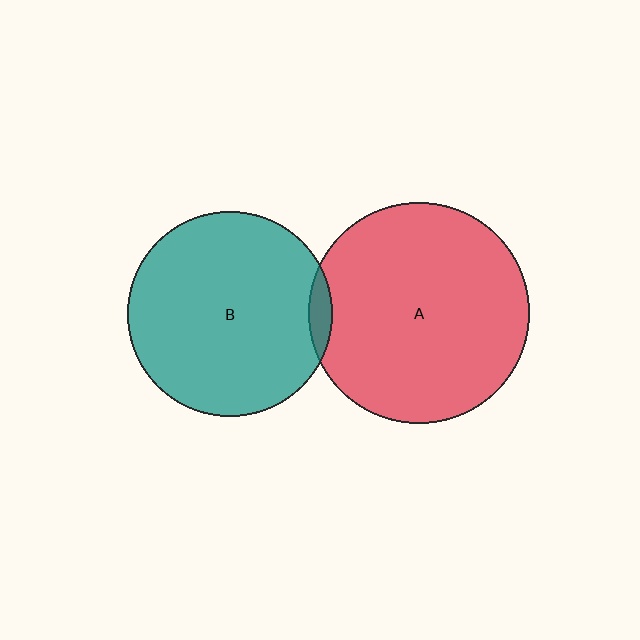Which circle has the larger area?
Circle A (red).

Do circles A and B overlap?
Yes.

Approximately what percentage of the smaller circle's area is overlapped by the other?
Approximately 5%.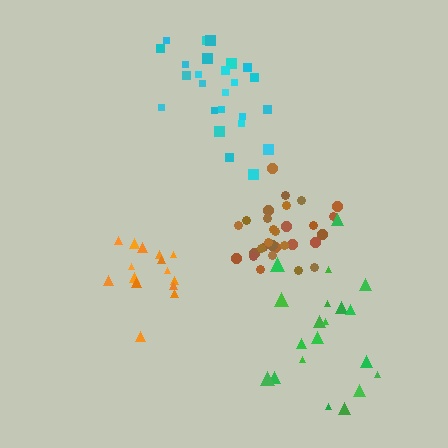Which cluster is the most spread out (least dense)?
Green.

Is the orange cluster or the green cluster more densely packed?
Orange.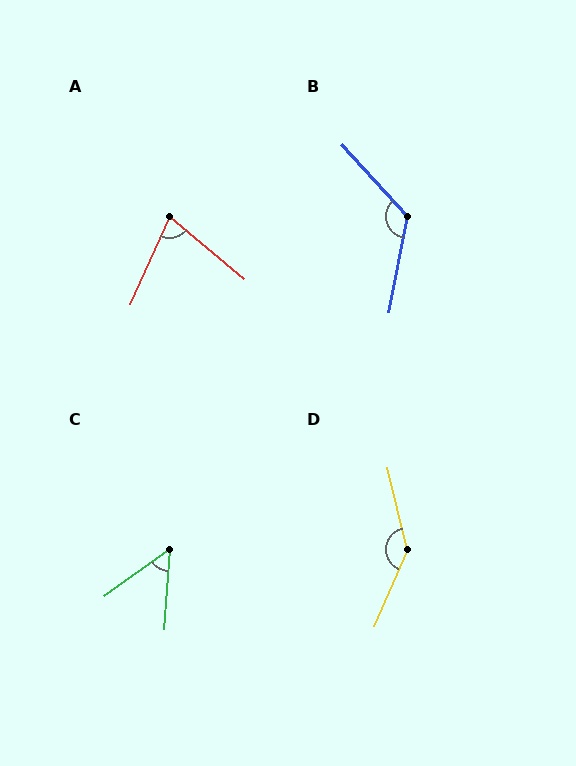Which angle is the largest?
D, at approximately 143 degrees.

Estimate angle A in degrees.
Approximately 74 degrees.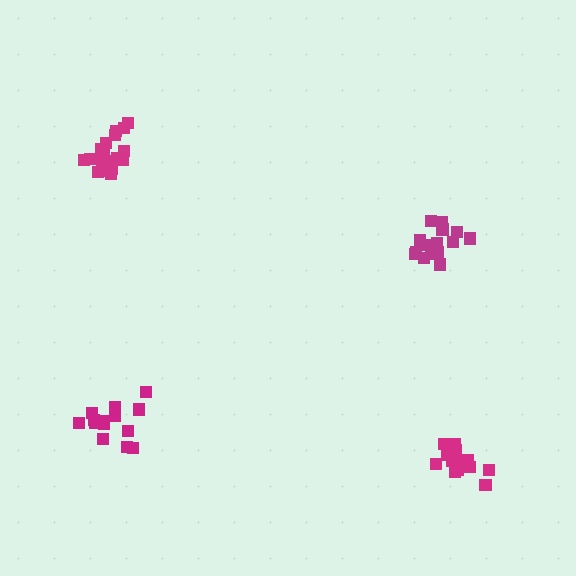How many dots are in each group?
Group 1: 17 dots, Group 2: 19 dots, Group 3: 15 dots, Group 4: 15 dots (66 total).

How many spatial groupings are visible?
There are 4 spatial groupings.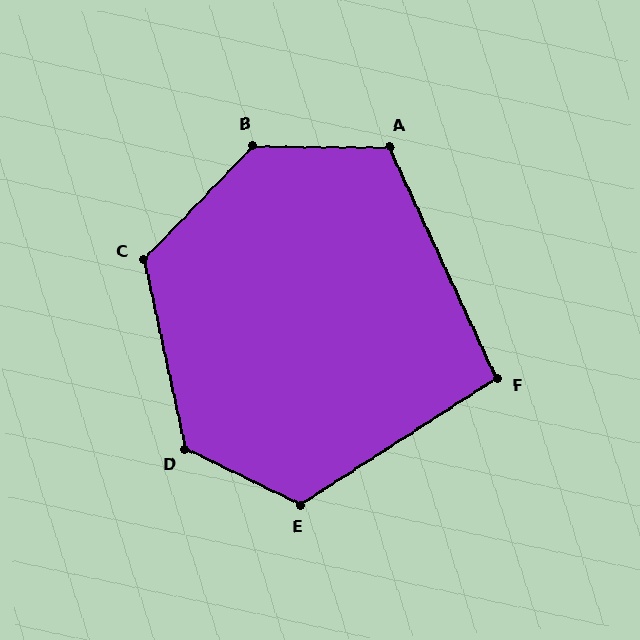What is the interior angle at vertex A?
Approximately 115 degrees (obtuse).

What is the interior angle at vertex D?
Approximately 129 degrees (obtuse).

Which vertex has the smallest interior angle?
F, at approximately 98 degrees.